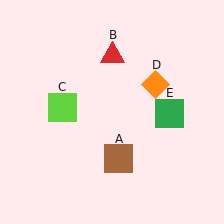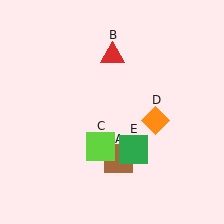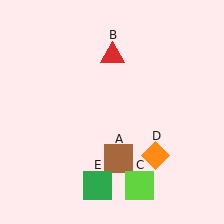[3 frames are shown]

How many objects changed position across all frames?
3 objects changed position: lime square (object C), orange diamond (object D), green square (object E).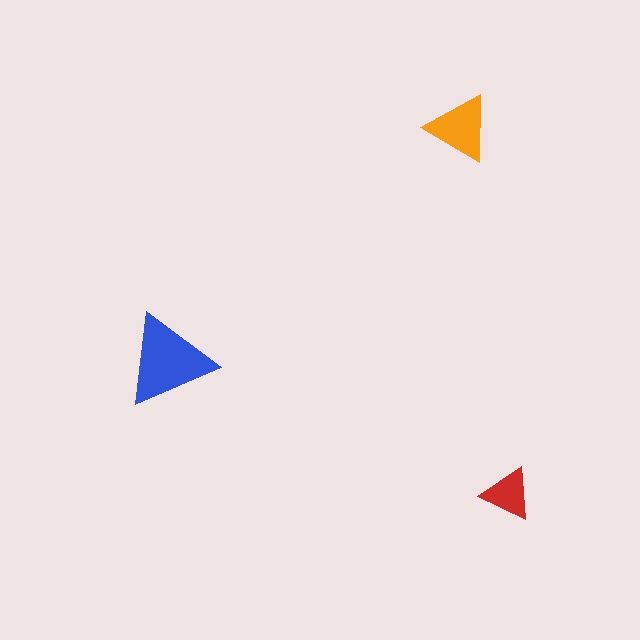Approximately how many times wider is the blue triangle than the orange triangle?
About 1.5 times wider.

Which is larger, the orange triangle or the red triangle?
The orange one.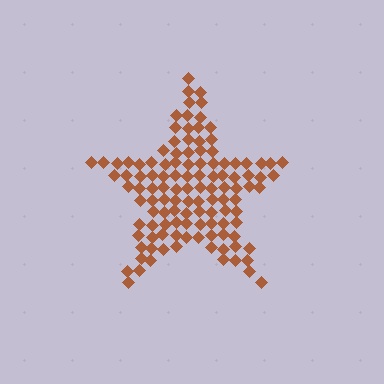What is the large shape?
The large shape is a star.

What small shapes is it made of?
It is made of small diamonds.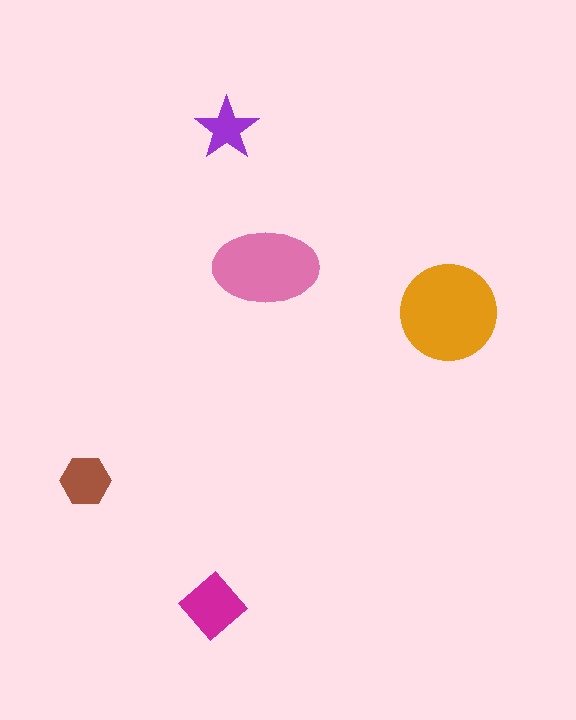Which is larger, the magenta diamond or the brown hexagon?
The magenta diamond.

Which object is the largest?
The orange circle.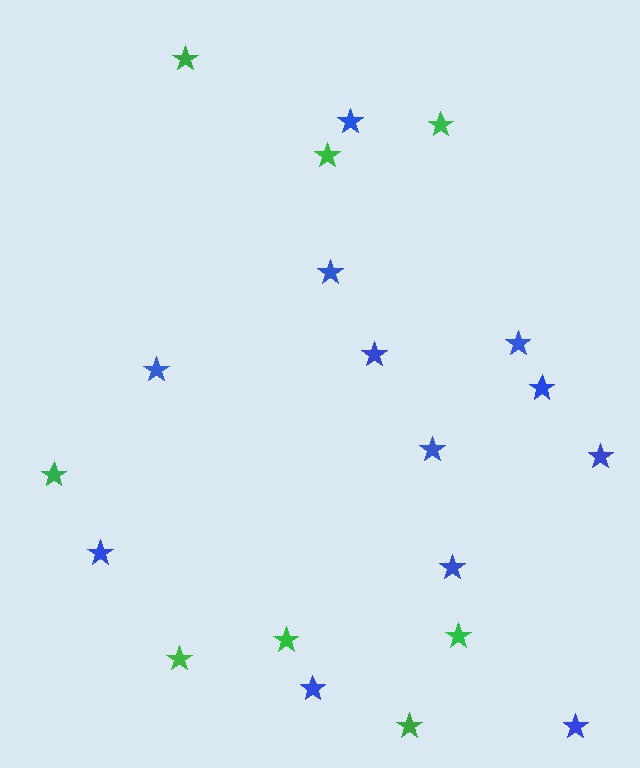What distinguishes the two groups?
There are 2 groups: one group of blue stars (12) and one group of green stars (8).